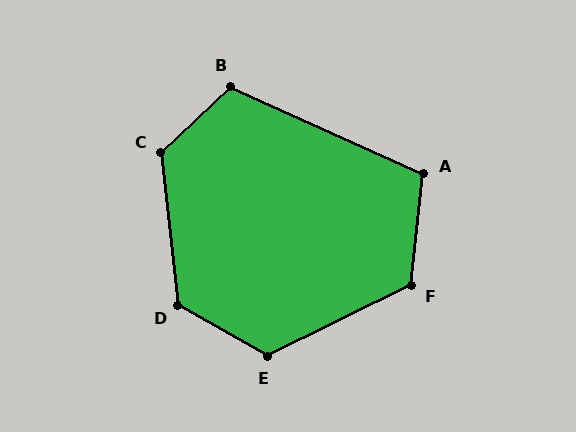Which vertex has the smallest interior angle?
A, at approximately 108 degrees.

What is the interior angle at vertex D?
Approximately 126 degrees (obtuse).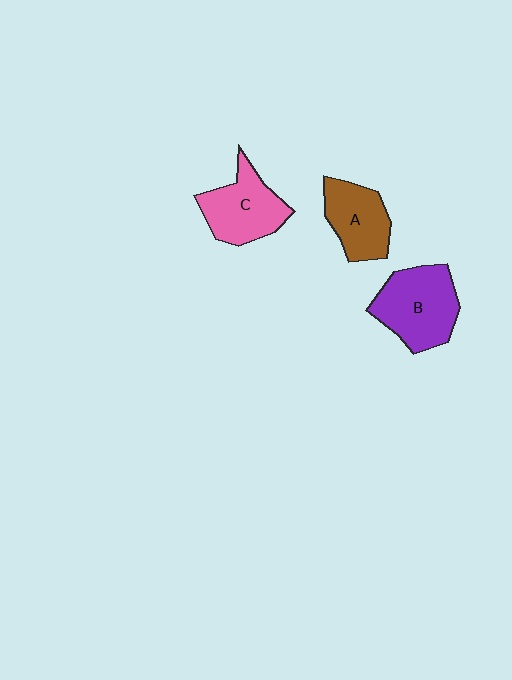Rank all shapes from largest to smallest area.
From largest to smallest: B (purple), C (pink), A (brown).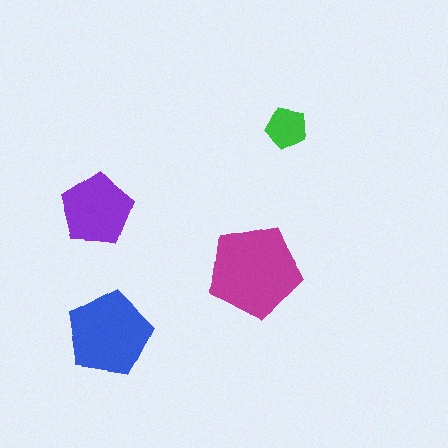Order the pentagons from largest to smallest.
the magenta one, the blue one, the purple one, the green one.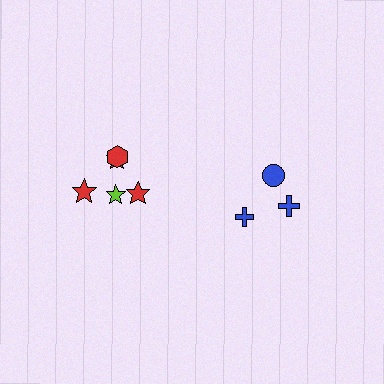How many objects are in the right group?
There are 3 objects.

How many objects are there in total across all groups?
There are 8 objects.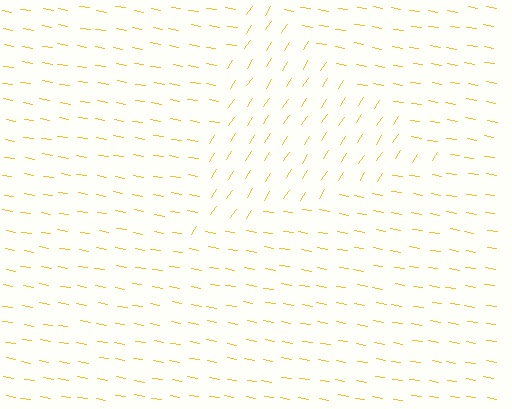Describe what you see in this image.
The image is filled with small yellow line segments. A triangle region in the image has lines oriented differently from the surrounding lines, creating a visible texture boundary.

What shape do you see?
I see a triangle.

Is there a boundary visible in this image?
Yes, there is a texture boundary formed by a change in line orientation.